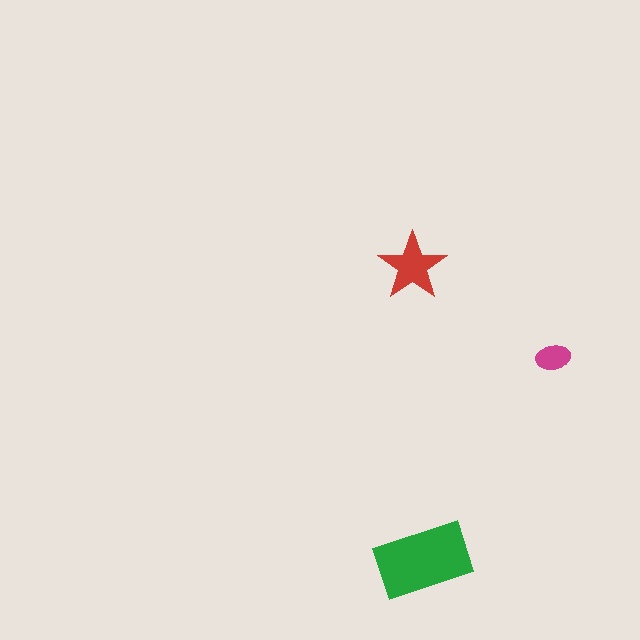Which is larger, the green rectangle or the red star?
The green rectangle.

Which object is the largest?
The green rectangle.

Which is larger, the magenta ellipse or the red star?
The red star.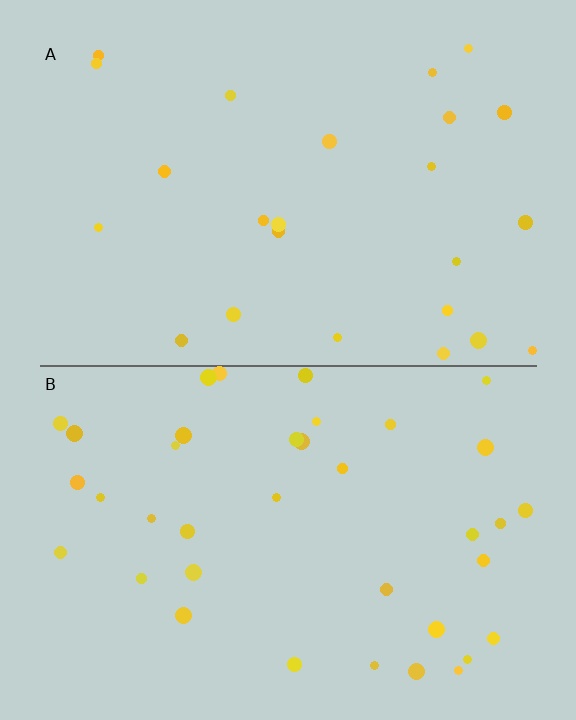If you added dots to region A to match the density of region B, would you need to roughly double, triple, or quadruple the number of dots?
Approximately double.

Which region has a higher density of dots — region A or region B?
B (the bottom).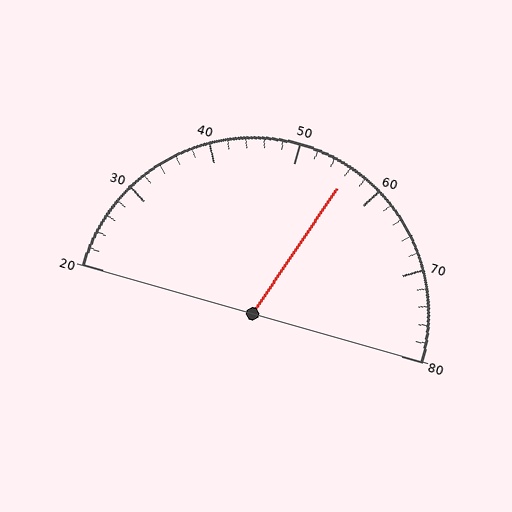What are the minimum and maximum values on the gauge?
The gauge ranges from 20 to 80.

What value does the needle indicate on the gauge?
The needle indicates approximately 56.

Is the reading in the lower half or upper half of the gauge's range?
The reading is in the upper half of the range (20 to 80).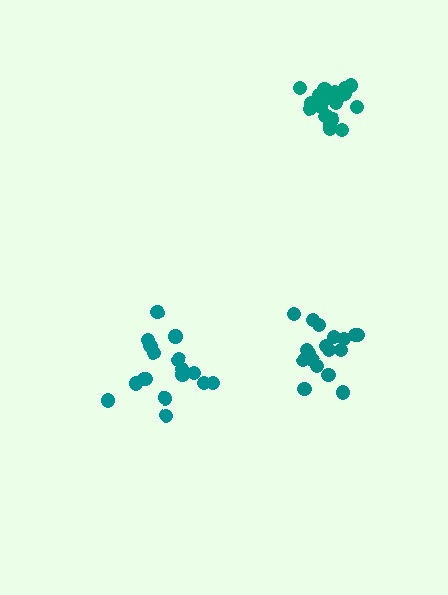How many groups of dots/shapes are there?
There are 3 groups.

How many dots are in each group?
Group 1: 18 dots, Group 2: 20 dots, Group 3: 17 dots (55 total).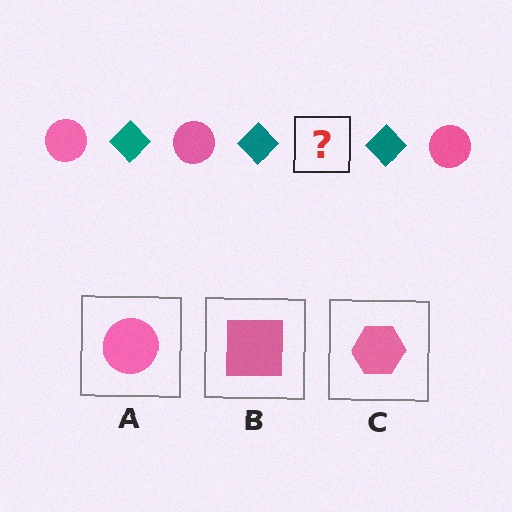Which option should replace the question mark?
Option A.